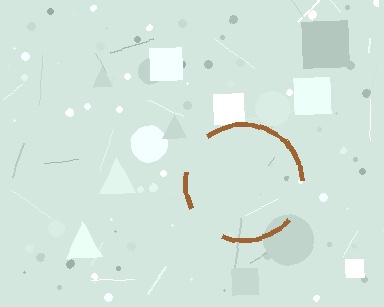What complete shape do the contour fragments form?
The contour fragments form a circle.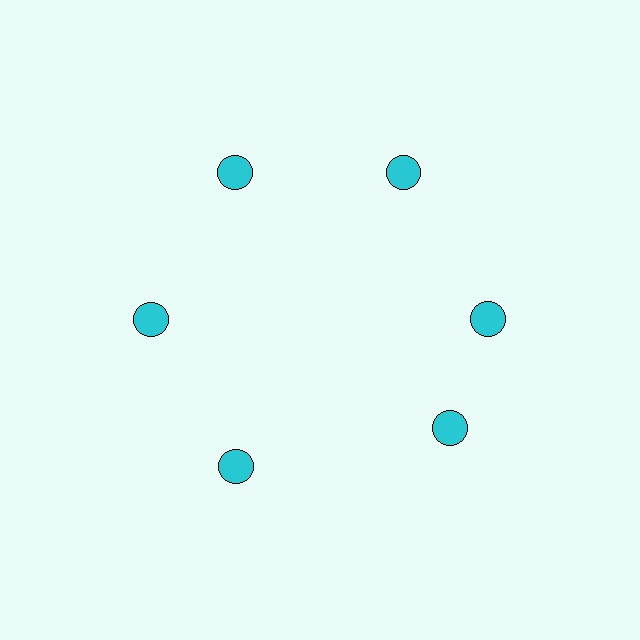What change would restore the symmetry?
The symmetry would be restored by rotating it back into even spacing with its neighbors so that all 6 circles sit at equal angles and equal distance from the center.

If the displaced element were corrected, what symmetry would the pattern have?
It would have 6-fold rotational symmetry — the pattern would map onto itself every 60 degrees.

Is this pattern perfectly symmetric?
No. The 6 cyan circles are arranged in a ring, but one element near the 5 o'clock position is rotated out of alignment along the ring, breaking the 6-fold rotational symmetry.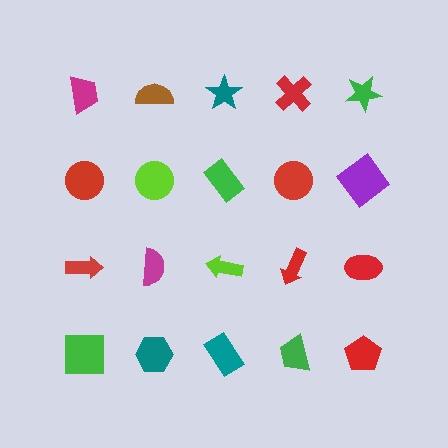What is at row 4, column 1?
A green square.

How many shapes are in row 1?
5 shapes.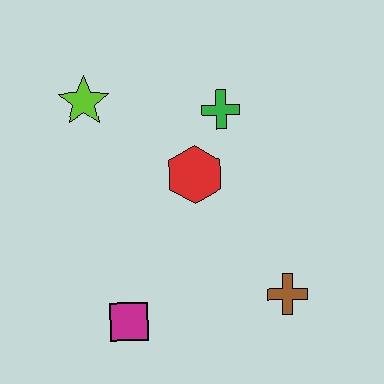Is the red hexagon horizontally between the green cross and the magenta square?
Yes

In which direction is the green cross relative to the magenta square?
The green cross is above the magenta square.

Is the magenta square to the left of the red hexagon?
Yes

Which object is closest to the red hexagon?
The green cross is closest to the red hexagon.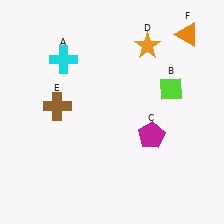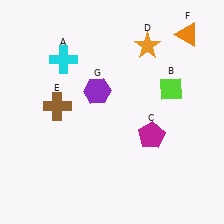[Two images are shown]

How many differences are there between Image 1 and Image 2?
There is 1 difference between the two images.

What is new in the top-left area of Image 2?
A purple hexagon (G) was added in the top-left area of Image 2.